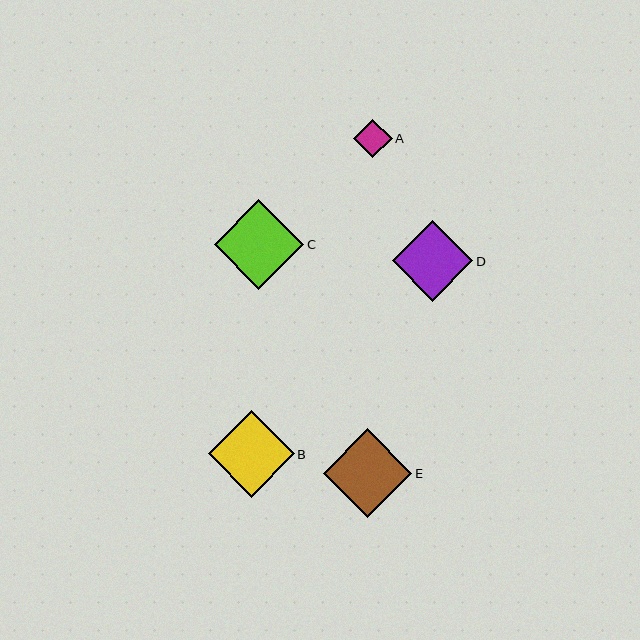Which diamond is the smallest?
Diamond A is the smallest with a size of approximately 39 pixels.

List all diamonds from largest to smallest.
From largest to smallest: C, E, B, D, A.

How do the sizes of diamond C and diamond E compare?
Diamond C and diamond E are approximately the same size.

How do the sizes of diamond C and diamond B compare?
Diamond C and diamond B are approximately the same size.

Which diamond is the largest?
Diamond C is the largest with a size of approximately 90 pixels.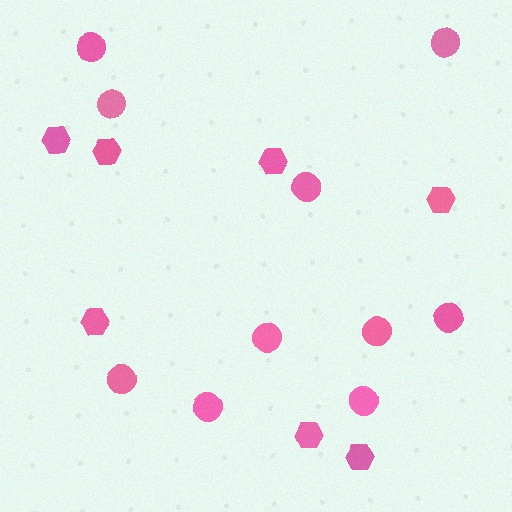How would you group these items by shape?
There are 2 groups: one group of hexagons (7) and one group of circles (10).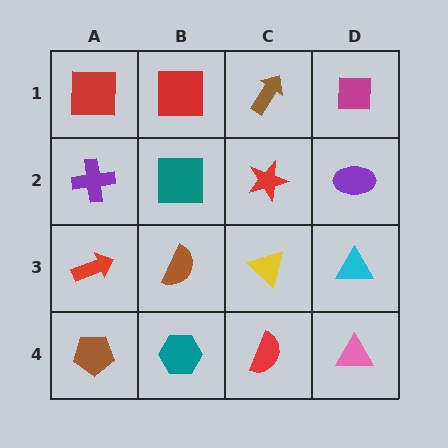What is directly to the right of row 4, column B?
A red semicircle.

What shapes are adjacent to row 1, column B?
A teal square (row 2, column B), a red square (row 1, column A), a brown arrow (row 1, column C).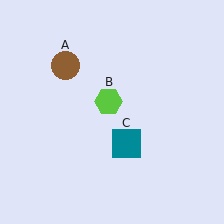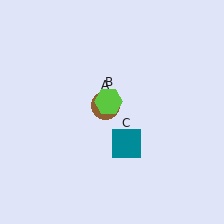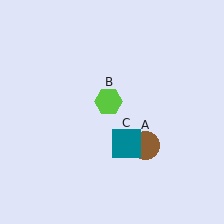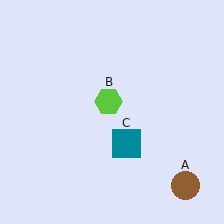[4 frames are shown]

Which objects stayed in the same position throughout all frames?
Lime hexagon (object B) and teal square (object C) remained stationary.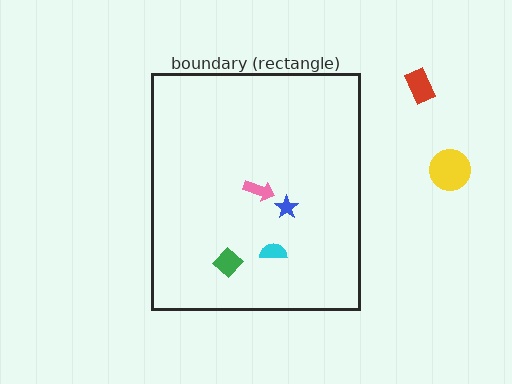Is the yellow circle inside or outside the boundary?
Outside.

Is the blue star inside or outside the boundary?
Inside.